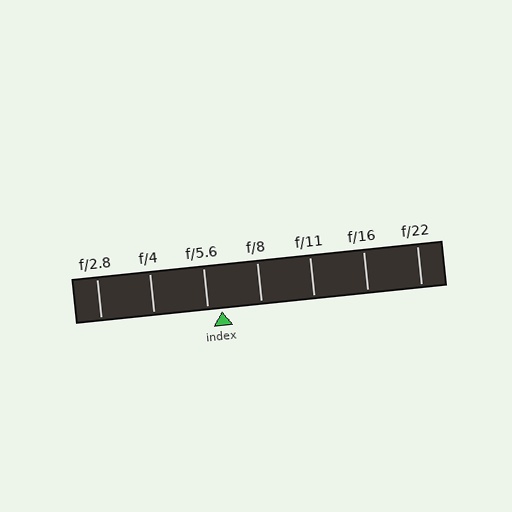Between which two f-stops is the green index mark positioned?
The index mark is between f/5.6 and f/8.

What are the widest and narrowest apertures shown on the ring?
The widest aperture shown is f/2.8 and the narrowest is f/22.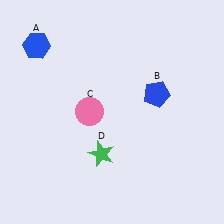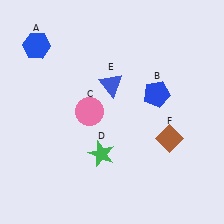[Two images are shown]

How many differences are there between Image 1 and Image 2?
There are 2 differences between the two images.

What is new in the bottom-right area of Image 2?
A brown diamond (F) was added in the bottom-right area of Image 2.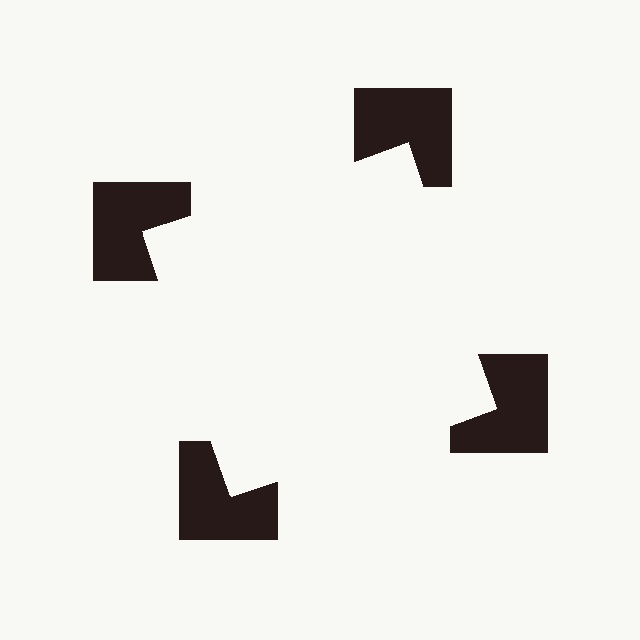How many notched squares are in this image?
There are 4 — one at each vertex of the illusory square.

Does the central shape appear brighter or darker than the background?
It typically appears slightly brighter than the background, even though no actual brightness change is drawn.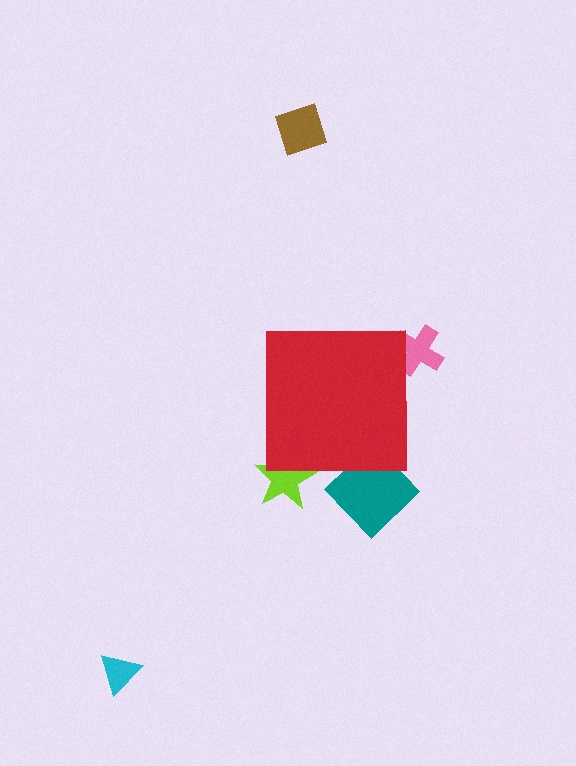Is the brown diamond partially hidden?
No, the brown diamond is fully visible.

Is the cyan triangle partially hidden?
No, the cyan triangle is fully visible.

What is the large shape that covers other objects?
A red square.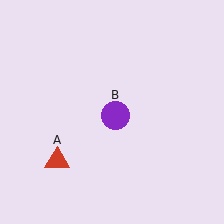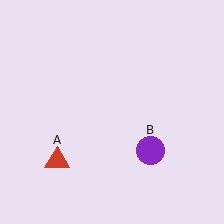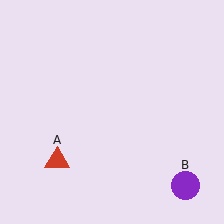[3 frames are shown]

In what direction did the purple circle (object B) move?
The purple circle (object B) moved down and to the right.